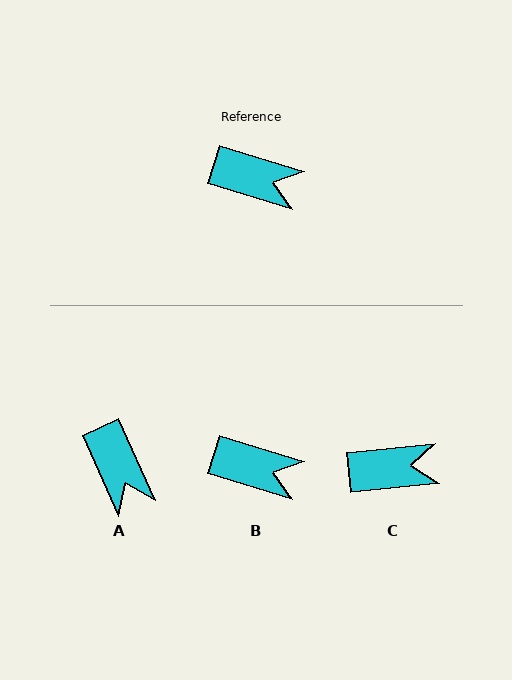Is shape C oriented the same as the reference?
No, it is off by about 23 degrees.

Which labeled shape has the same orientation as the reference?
B.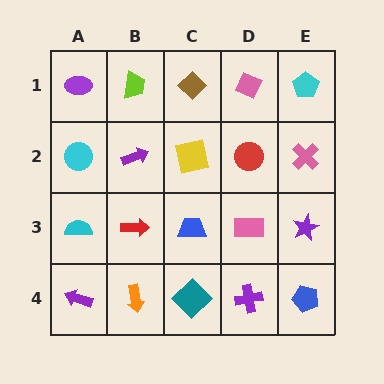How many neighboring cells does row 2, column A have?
3.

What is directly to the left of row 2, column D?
A yellow square.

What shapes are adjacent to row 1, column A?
A cyan circle (row 2, column A), a lime trapezoid (row 1, column B).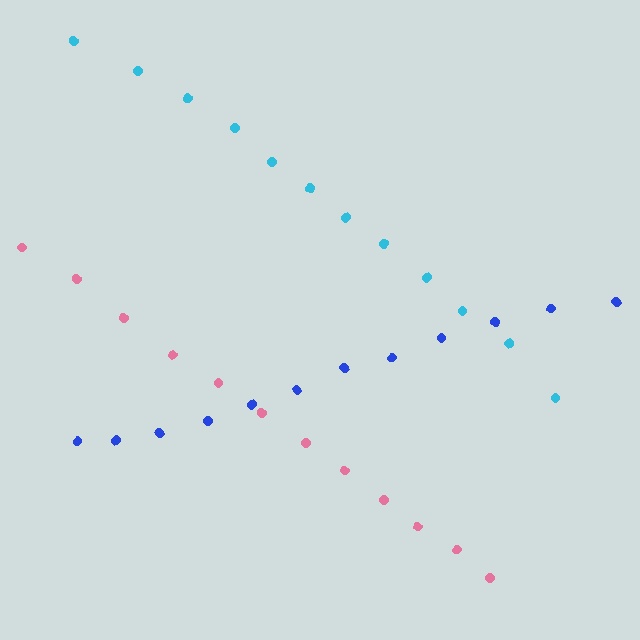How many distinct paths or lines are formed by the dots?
There are 3 distinct paths.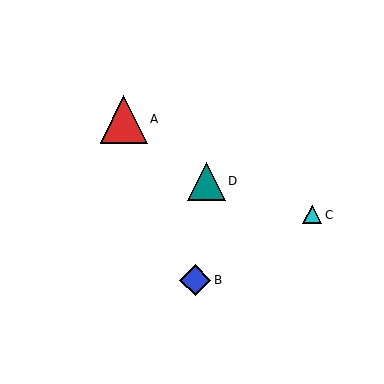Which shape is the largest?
The red triangle (labeled A) is the largest.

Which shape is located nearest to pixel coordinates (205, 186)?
The teal triangle (labeled D) at (206, 181) is nearest to that location.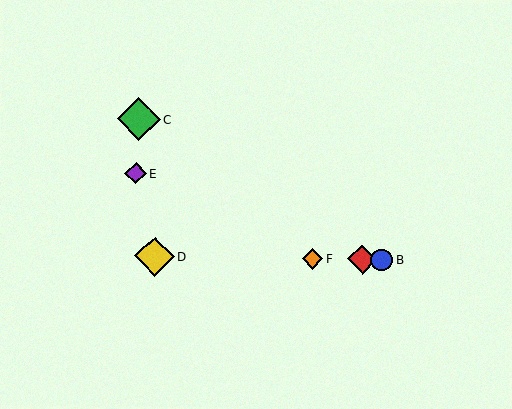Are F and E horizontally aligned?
No, F is at y≈259 and E is at y≈174.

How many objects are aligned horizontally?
4 objects (A, B, D, F) are aligned horizontally.